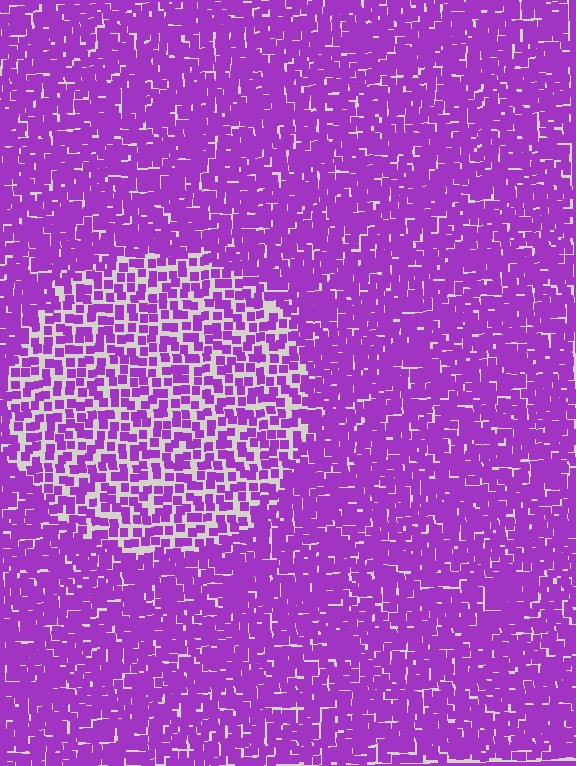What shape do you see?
I see a circle.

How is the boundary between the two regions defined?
The boundary is defined by a change in element density (approximately 1.8x ratio). All elements are the same color, size, and shape.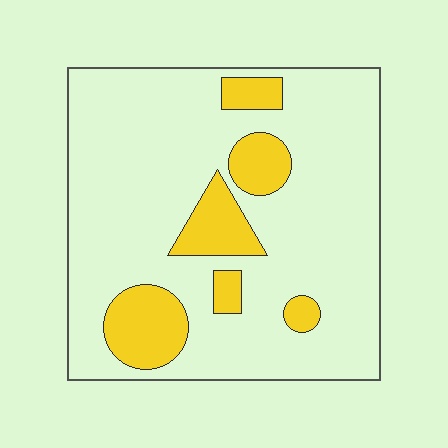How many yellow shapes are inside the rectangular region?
6.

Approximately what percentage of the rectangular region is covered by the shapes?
Approximately 20%.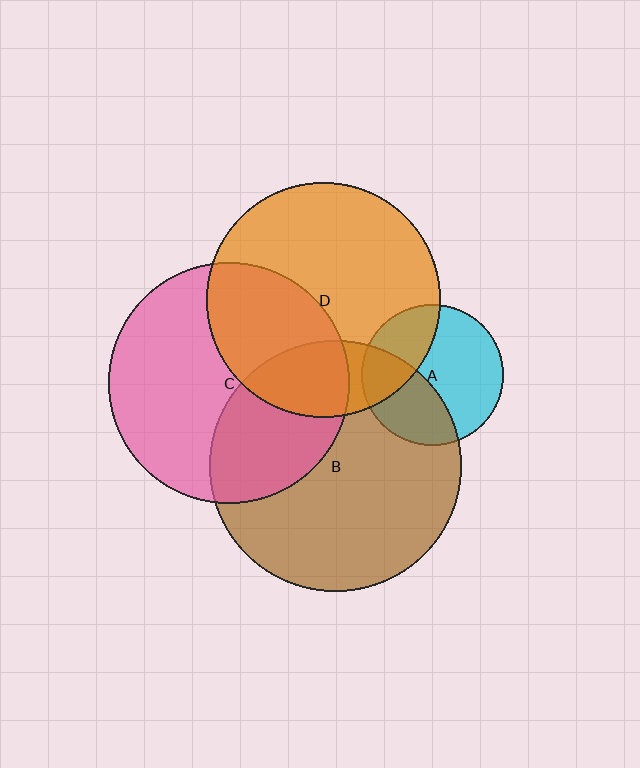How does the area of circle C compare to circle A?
Approximately 2.9 times.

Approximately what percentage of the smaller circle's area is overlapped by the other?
Approximately 35%.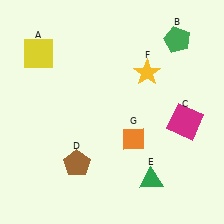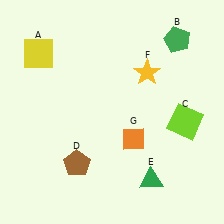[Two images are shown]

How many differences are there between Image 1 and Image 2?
There is 1 difference between the two images.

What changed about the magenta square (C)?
In Image 1, C is magenta. In Image 2, it changed to lime.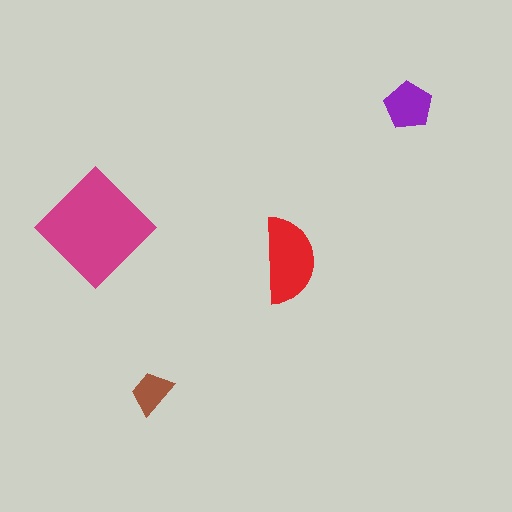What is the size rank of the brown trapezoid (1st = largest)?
4th.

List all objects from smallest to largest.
The brown trapezoid, the purple pentagon, the red semicircle, the magenta diamond.